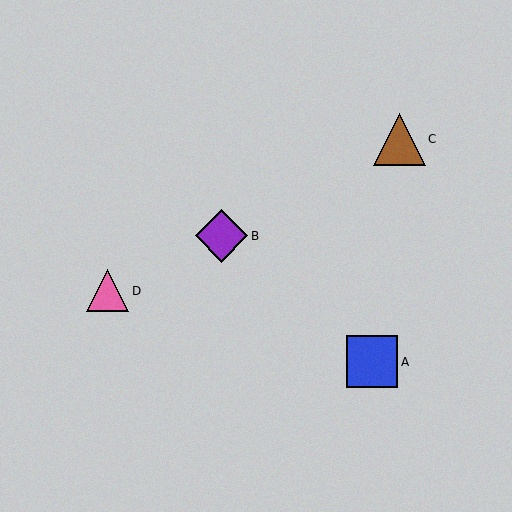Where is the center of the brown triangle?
The center of the brown triangle is at (400, 139).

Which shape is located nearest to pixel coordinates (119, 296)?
The pink triangle (labeled D) at (108, 291) is nearest to that location.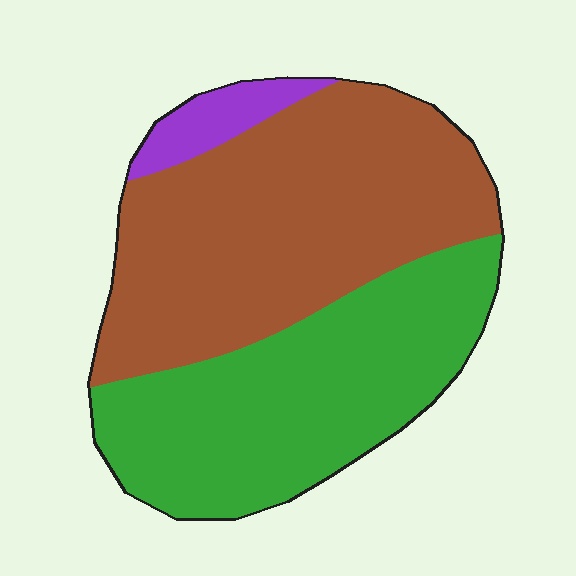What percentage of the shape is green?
Green takes up about two fifths (2/5) of the shape.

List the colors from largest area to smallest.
From largest to smallest: brown, green, purple.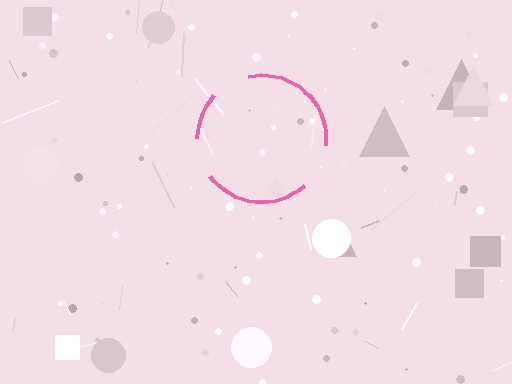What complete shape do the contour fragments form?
The contour fragments form a circle.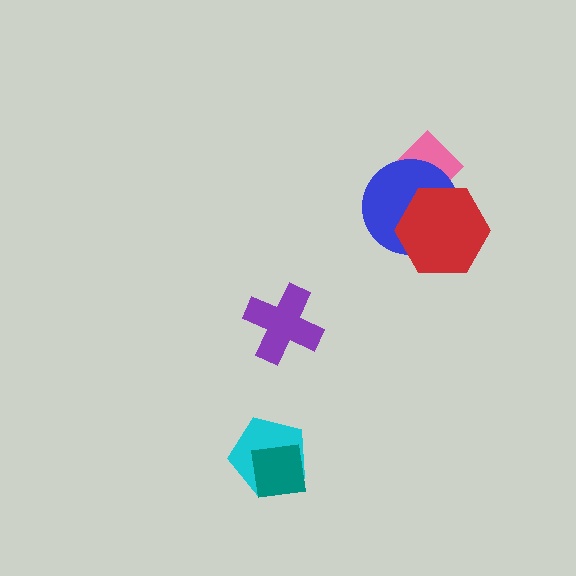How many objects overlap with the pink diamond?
2 objects overlap with the pink diamond.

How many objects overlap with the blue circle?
2 objects overlap with the blue circle.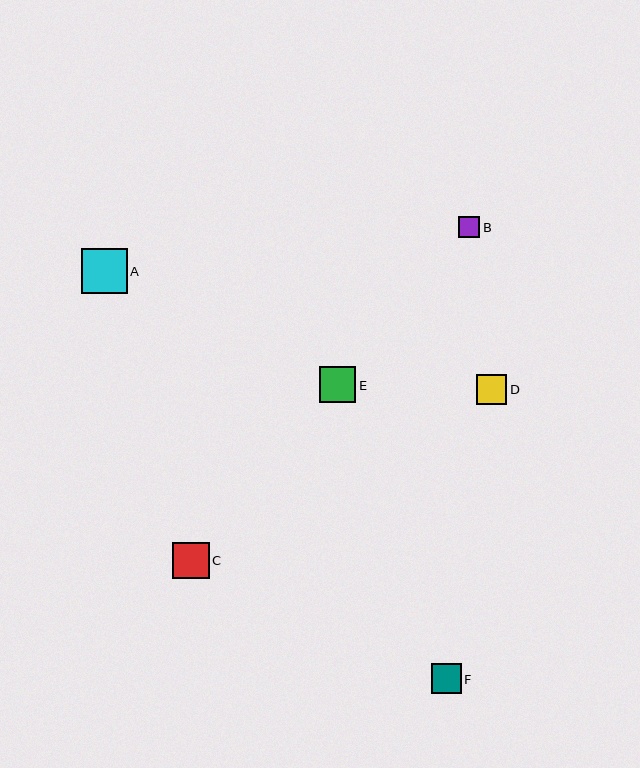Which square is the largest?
Square A is the largest with a size of approximately 46 pixels.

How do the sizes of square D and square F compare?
Square D and square F are approximately the same size.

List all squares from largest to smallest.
From largest to smallest: A, C, E, D, F, B.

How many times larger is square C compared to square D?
Square C is approximately 1.2 times the size of square D.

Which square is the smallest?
Square B is the smallest with a size of approximately 21 pixels.